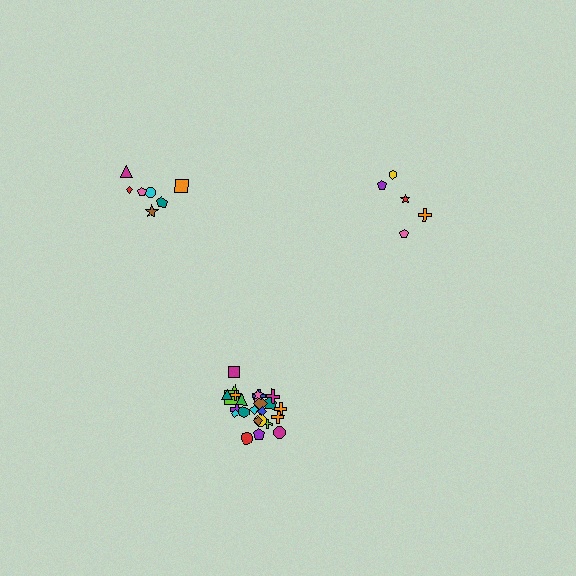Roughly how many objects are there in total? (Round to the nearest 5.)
Roughly 35 objects in total.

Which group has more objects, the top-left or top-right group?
The top-left group.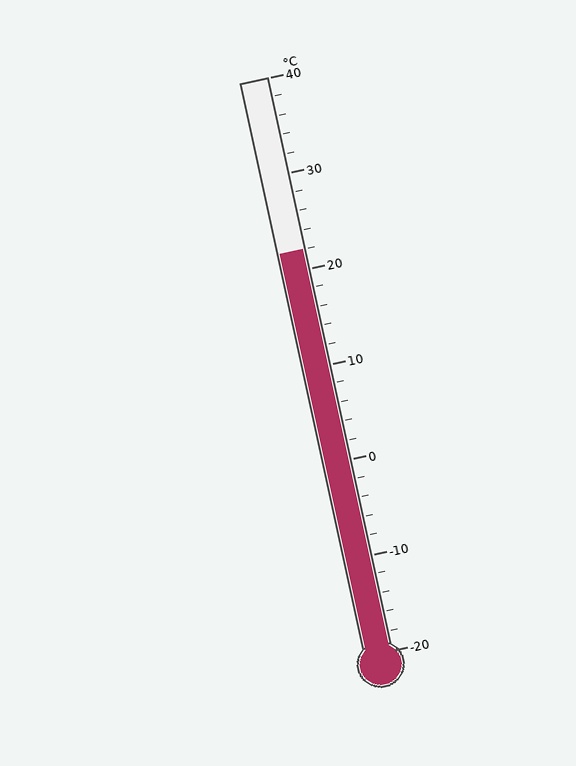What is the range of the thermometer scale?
The thermometer scale ranges from -20°C to 40°C.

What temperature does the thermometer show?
The thermometer shows approximately 22°C.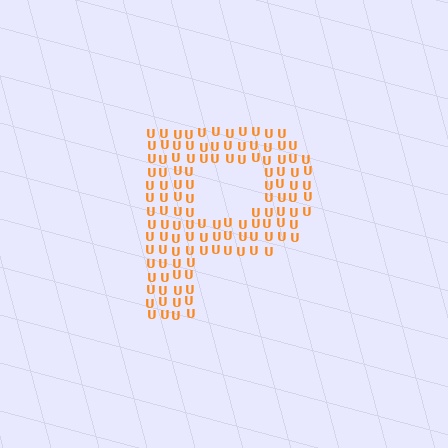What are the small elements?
The small elements are letter U's.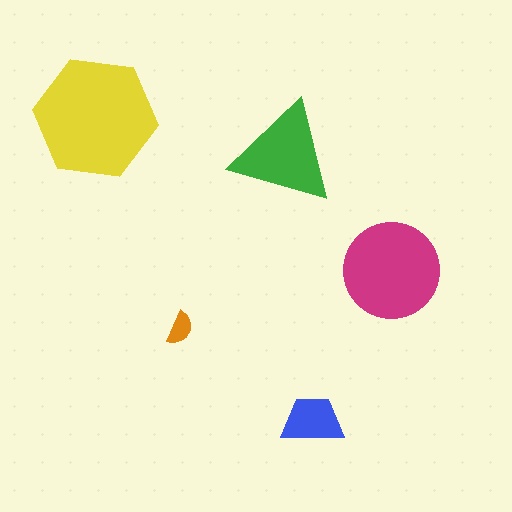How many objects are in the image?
There are 5 objects in the image.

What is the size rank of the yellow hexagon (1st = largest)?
1st.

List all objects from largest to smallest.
The yellow hexagon, the magenta circle, the green triangle, the blue trapezoid, the orange semicircle.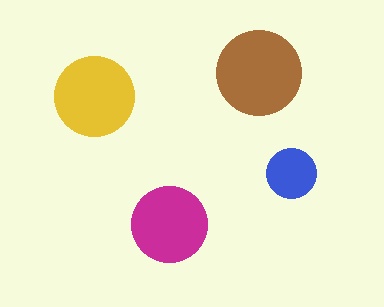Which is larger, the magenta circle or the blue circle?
The magenta one.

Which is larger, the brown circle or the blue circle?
The brown one.